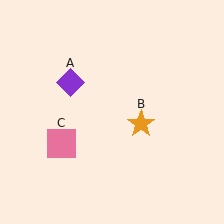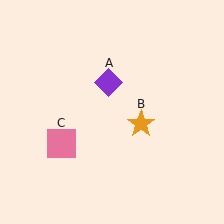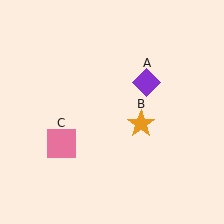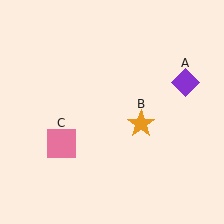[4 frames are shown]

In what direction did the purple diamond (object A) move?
The purple diamond (object A) moved right.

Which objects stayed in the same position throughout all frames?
Orange star (object B) and pink square (object C) remained stationary.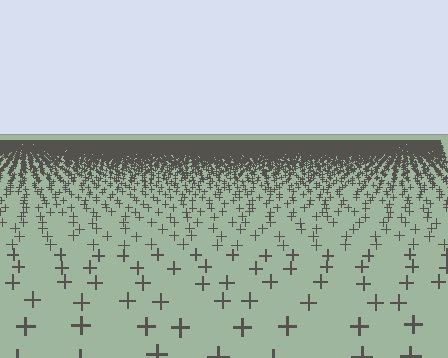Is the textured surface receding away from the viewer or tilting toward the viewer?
The surface is receding away from the viewer. Texture elements get smaller and denser toward the top.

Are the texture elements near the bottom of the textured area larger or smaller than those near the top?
Larger. Near the bottom, elements are closer to the viewer and appear at a bigger on-screen size.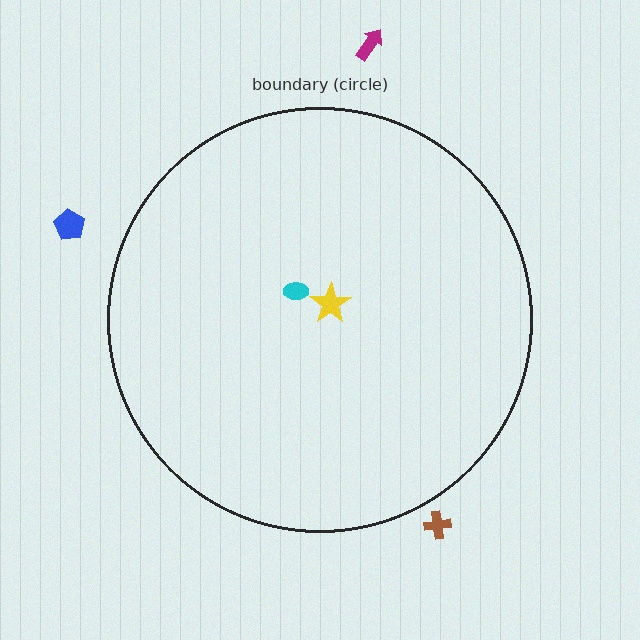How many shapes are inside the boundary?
2 inside, 3 outside.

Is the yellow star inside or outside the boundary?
Inside.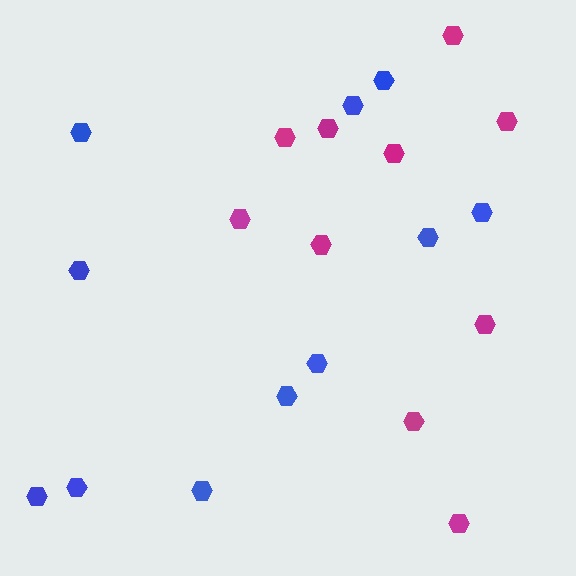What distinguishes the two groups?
There are 2 groups: one group of blue hexagons (11) and one group of magenta hexagons (10).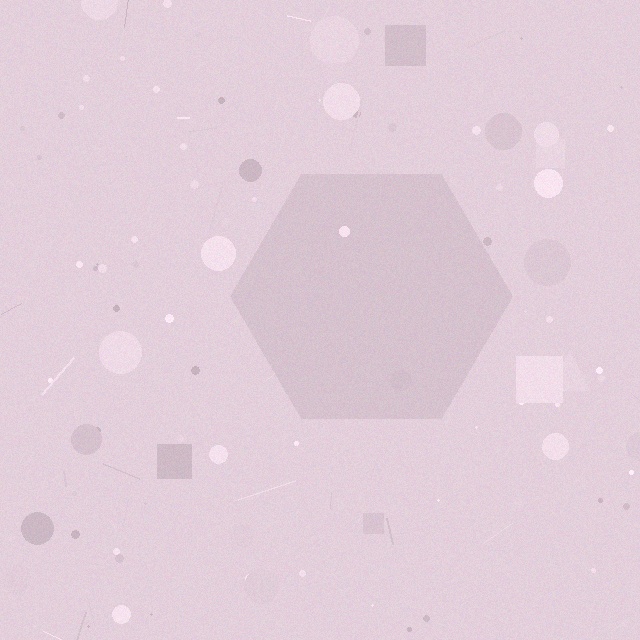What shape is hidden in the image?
A hexagon is hidden in the image.